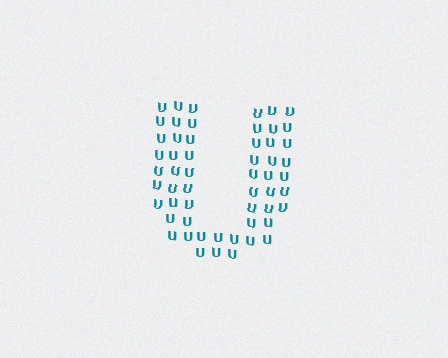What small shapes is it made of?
It is made of small letter U's.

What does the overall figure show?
The overall figure shows the letter U.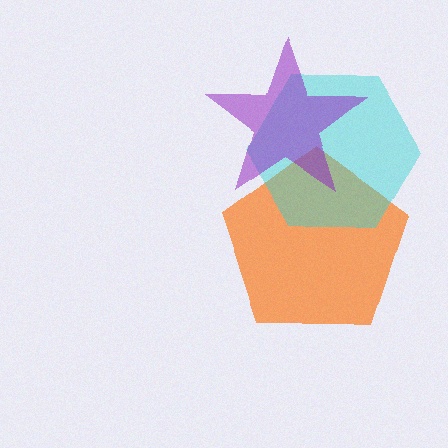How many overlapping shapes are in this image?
There are 3 overlapping shapes in the image.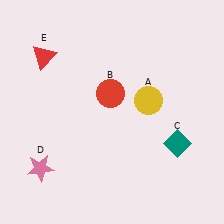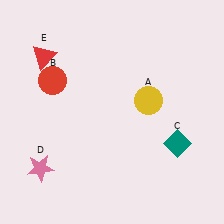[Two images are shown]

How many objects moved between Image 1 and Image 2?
1 object moved between the two images.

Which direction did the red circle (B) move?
The red circle (B) moved left.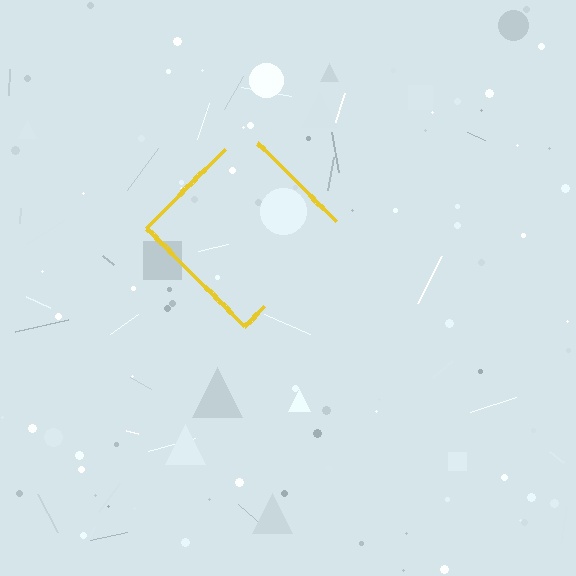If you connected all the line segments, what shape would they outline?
They would outline a diamond.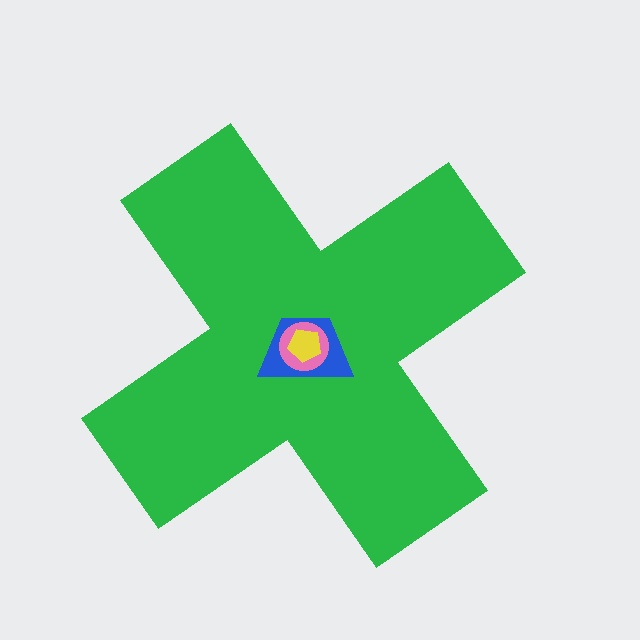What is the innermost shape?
The yellow pentagon.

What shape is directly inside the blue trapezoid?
The pink circle.